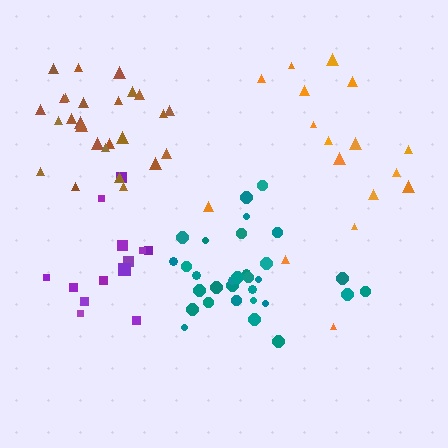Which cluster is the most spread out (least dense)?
Orange.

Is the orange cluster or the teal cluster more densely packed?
Teal.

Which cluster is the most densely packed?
Teal.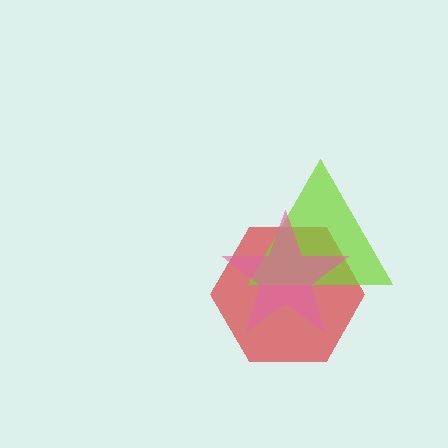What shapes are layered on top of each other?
The layered shapes are: a red hexagon, a lime triangle, a pink star.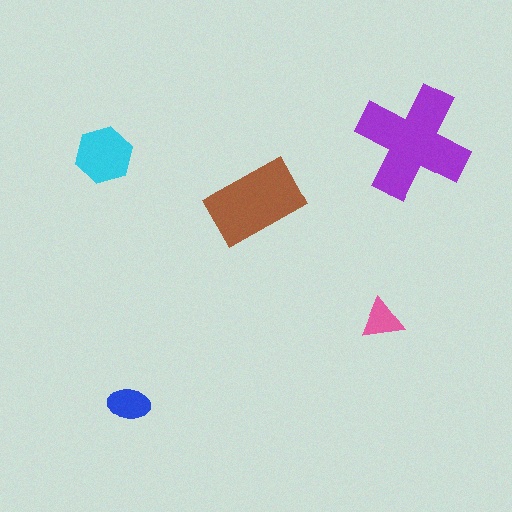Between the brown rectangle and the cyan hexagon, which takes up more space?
The brown rectangle.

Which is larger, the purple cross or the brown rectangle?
The purple cross.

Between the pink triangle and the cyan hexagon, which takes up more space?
The cyan hexagon.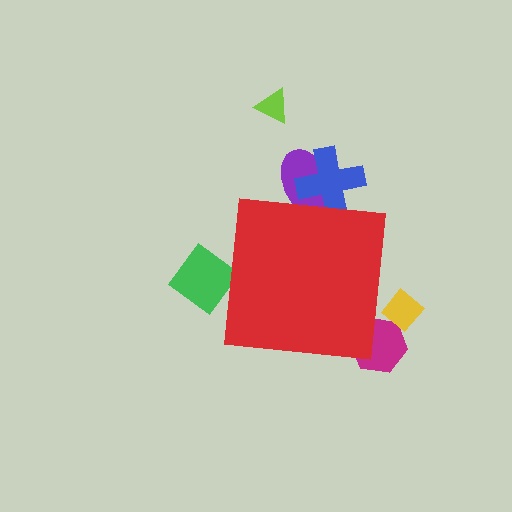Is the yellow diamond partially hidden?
Yes, the yellow diamond is partially hidden behind the red square.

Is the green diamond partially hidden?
Yes, the green diamond is partially hidden behind the red square.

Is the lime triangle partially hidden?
No, the lime triangle is fully visible.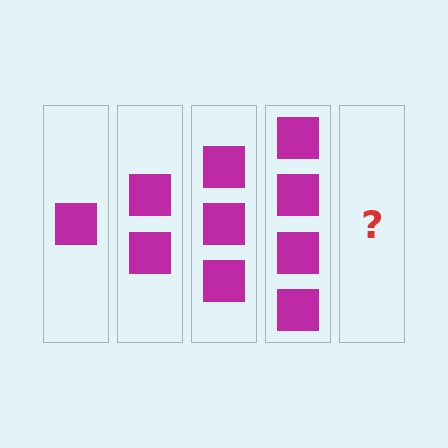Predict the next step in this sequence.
The next step is 5 squares.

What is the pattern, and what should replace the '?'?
The pattern is that each step adds one more square. The '?' should be 5 squares.